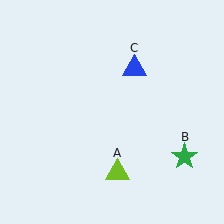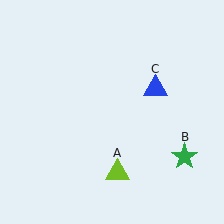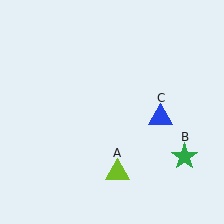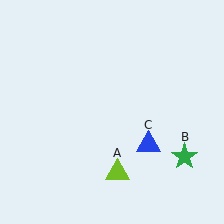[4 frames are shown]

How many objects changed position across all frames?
1 object changed position: blue triangle (object C).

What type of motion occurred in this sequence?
The blue triangle (object C) rotated clockwise around the center of the scene.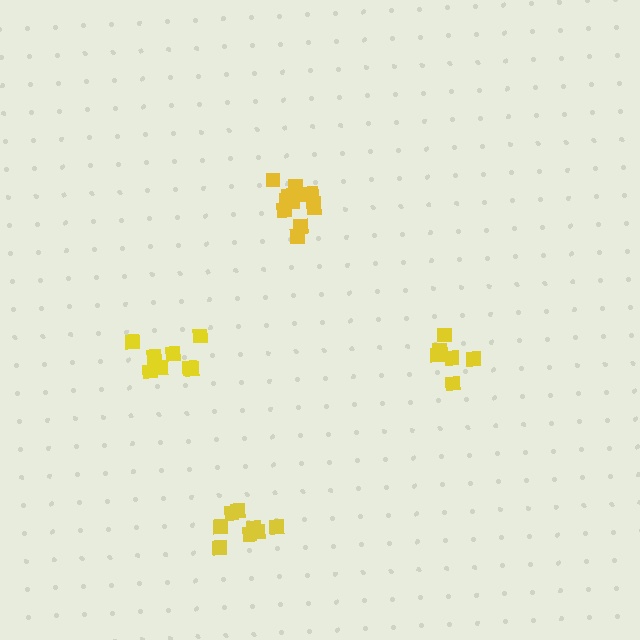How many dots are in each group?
Group 1: 12 dots, Group 2: 8 dots, Group 3: 8 dots, Group 4: 6 dots (34 total).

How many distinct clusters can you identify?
There are 4 distinct clusters.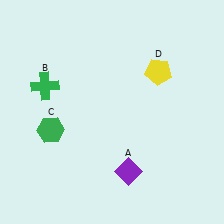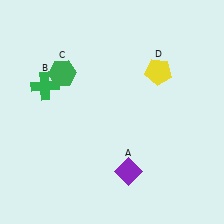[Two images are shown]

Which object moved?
The green hexagon (C) moved up.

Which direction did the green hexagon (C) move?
The green hexagon (C) moved up.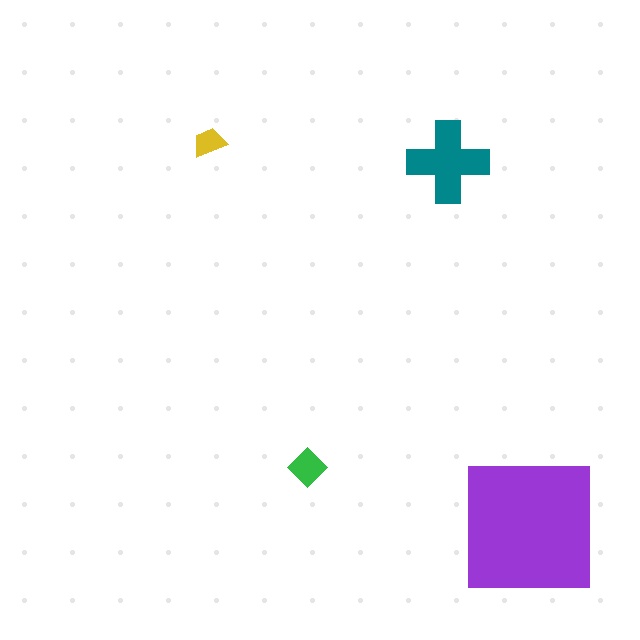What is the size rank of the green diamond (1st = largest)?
3rd.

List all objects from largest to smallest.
The purple square, the teal cross, the green diamond, the yellow trapezoid.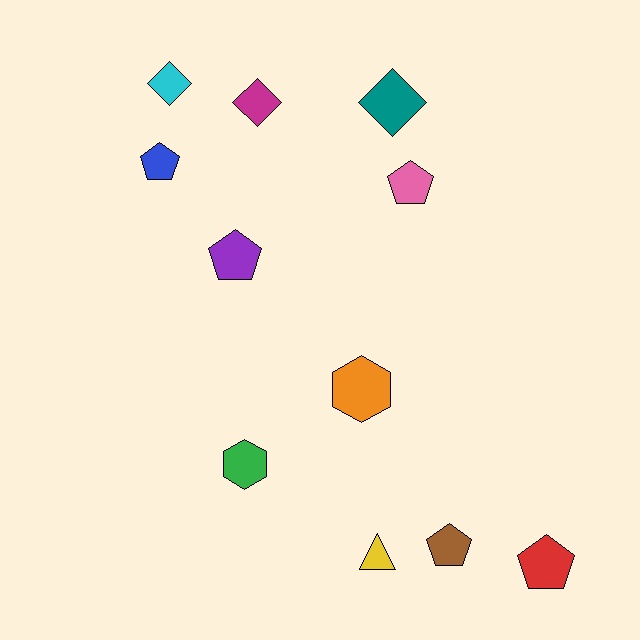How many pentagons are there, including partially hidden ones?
There are 5 pentagons.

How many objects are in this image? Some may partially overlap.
There are 11 objects.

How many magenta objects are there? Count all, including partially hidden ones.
There is 1 magenta object.